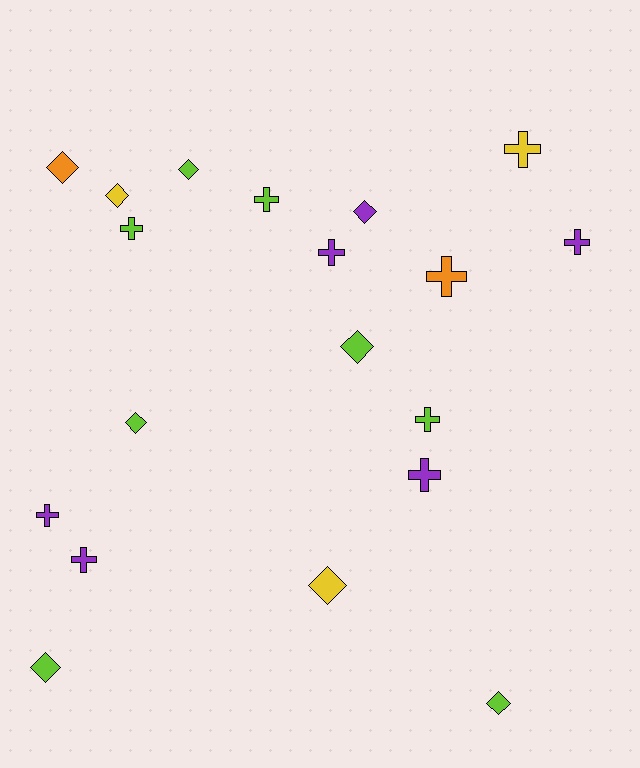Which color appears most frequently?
Lime, with 8 objects.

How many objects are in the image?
There are 19 objects.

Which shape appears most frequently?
Cross, with 10 objects.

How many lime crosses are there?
There are 3 lime crosses.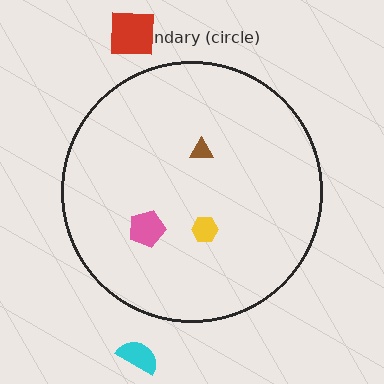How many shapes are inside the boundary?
3 inside, 2 outside.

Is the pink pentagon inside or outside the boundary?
Inside.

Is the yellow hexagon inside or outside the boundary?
Inside.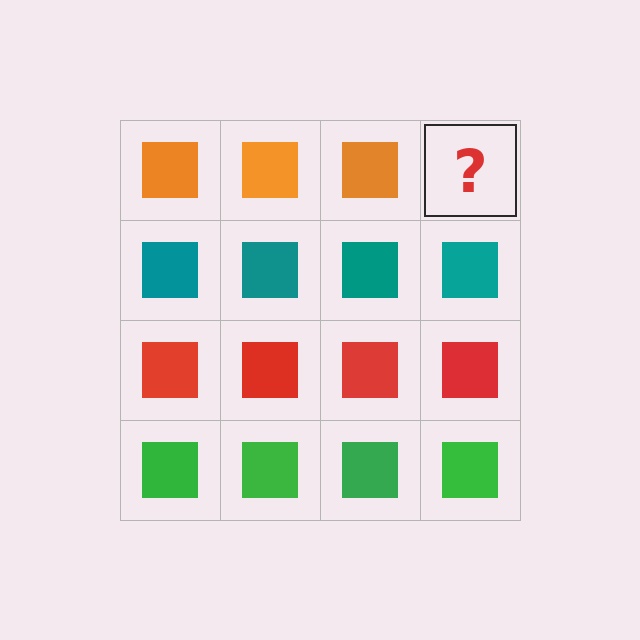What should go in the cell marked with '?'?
The missing cell should contain an orange square.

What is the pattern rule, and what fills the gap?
The rule is that each row has a consistent color. The gap should be filled with an orange square.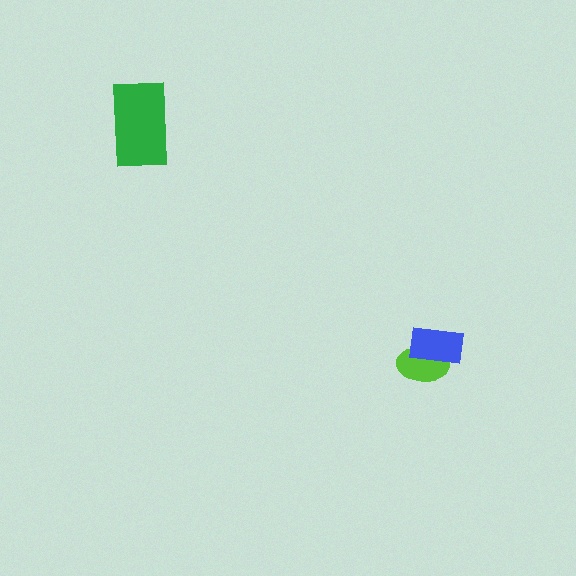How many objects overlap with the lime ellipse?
1 object overlaps with the lime ellipse.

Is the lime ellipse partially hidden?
Yes, it is partially covered by another shape.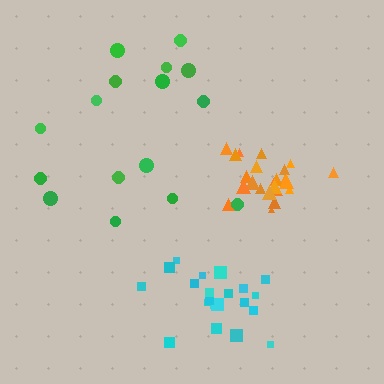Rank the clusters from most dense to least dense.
orange, cyan, green.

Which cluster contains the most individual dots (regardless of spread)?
Orange (23).